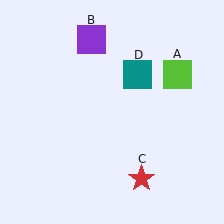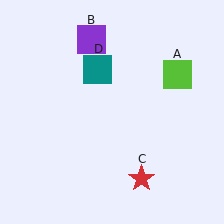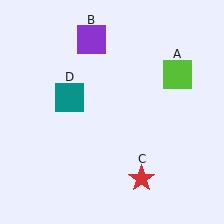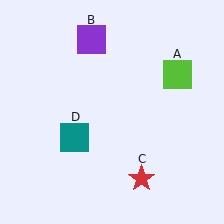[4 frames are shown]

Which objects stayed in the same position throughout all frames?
Lime square (object A) and purple square (object B) and red star (object C) remained stationary.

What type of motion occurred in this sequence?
The teal square (object D) rotated counterclockwise around the center of the scene.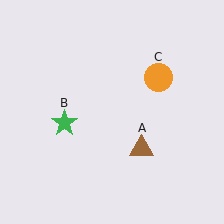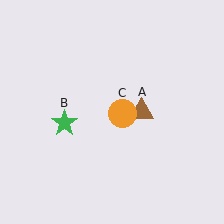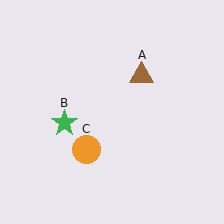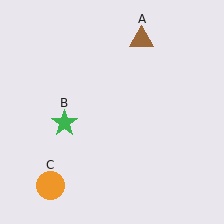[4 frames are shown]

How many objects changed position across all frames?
2 objects changed position: brown triangle (object A), orange circle (object C).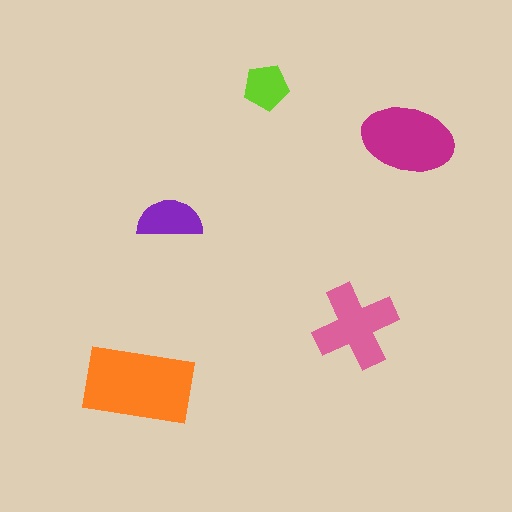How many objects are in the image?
There are 5 objects in the image.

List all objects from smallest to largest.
The lime pentagon, the purple semicircle, the pink cross, the magenta ellipse, the orange rectangle.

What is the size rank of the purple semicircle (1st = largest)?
4th.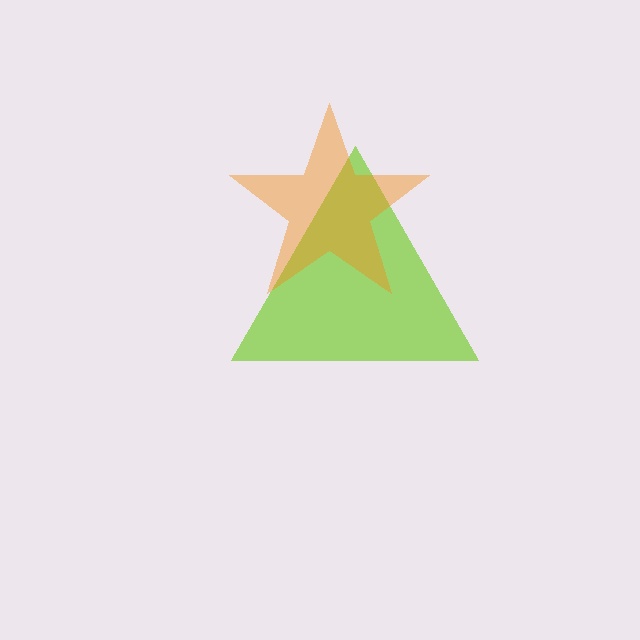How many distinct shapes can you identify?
There are 2 distinct shapes: a lime triangle, an orange star.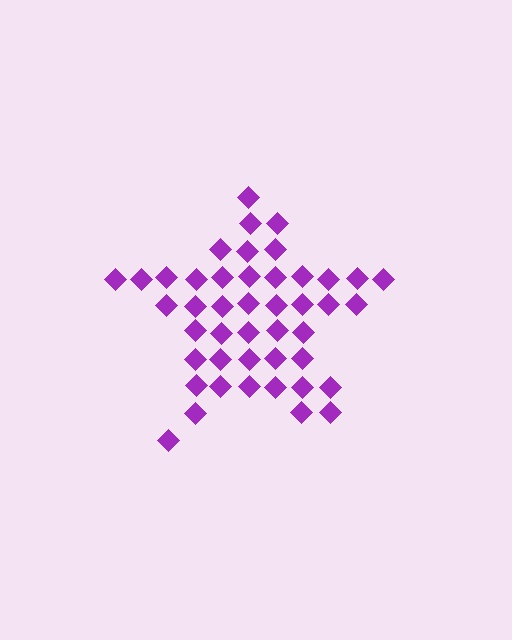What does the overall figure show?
The overall figure shows a star.